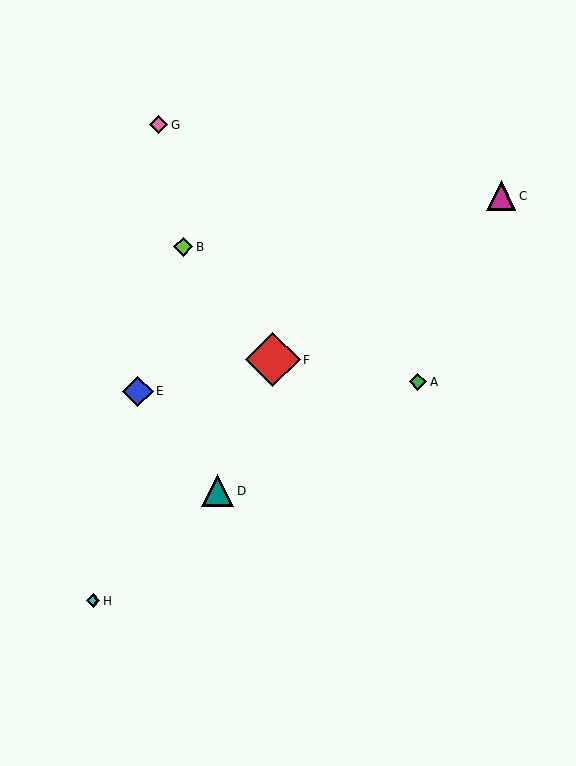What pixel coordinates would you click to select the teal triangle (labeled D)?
Click at (217, 491) to select the teal triangle D.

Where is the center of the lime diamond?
The center of the lime diamond is at (183, 247).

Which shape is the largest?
The red diamond (labeled F) is the largest.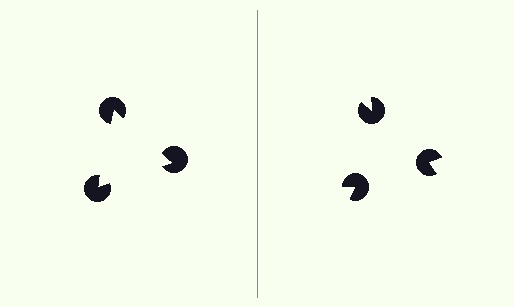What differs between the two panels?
The pac-man discs are positioned identically on both sides; only the wedge orientations differ. On the left they align to a triangle; on the right they are misaligned.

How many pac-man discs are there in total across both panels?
6 — 3 on each side.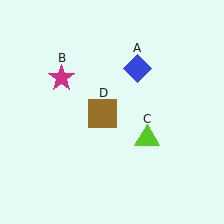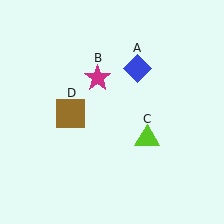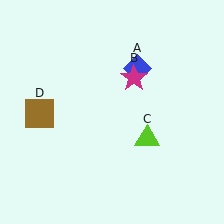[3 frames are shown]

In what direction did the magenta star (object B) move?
The magenta star (object B) moved right.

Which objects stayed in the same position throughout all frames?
Blue diamond (object A) and lime triangle (object C) remained stationary.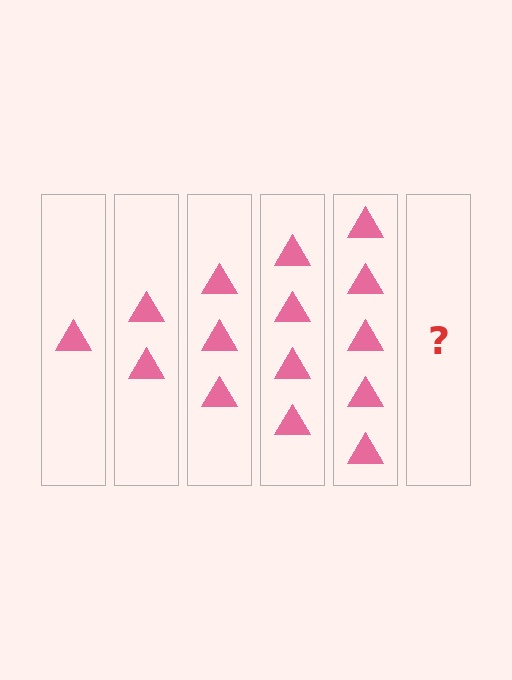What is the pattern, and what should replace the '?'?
The pattern is that each step adds one more triangle. The '?' should be 6 triangles.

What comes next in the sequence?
The next element should be 6 triangles.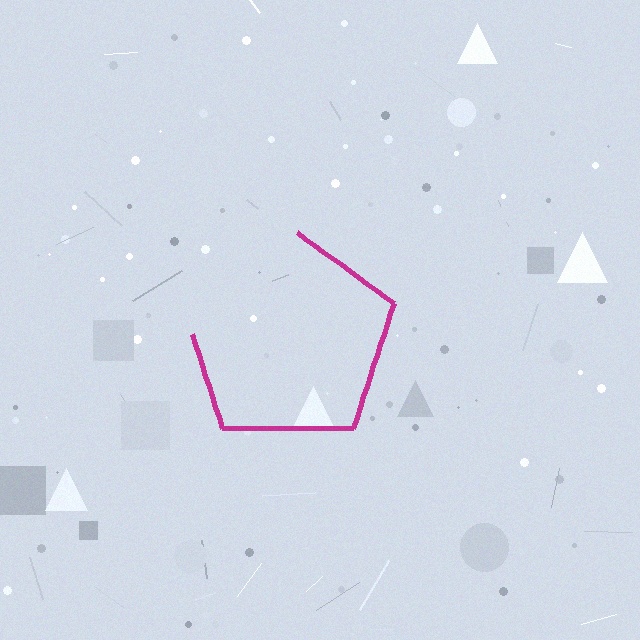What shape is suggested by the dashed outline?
The dashed outline suggests a pentagon.